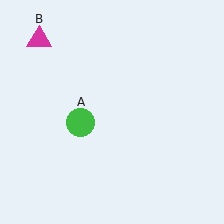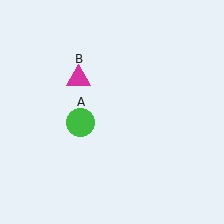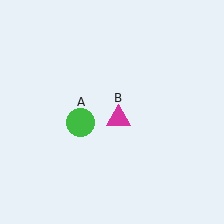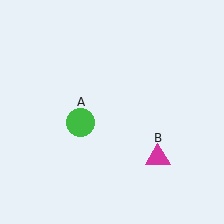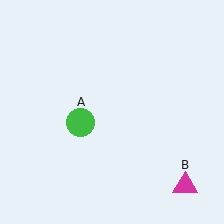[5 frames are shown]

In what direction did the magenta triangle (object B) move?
The magenta triangle (object B) moved down and to the right.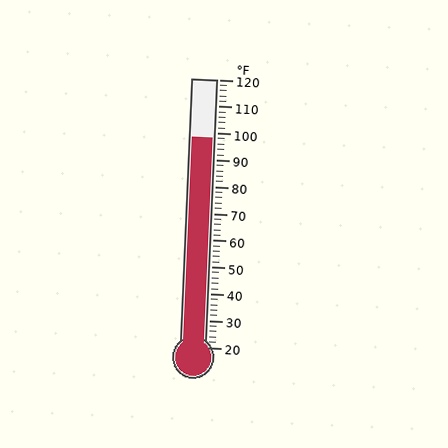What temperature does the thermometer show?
The thermometer shows approximately 98°F.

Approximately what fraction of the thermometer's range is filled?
The thermometer is filled to approximately 80% of its range.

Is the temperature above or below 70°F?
The temperature is above 70°F.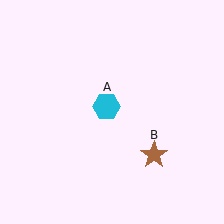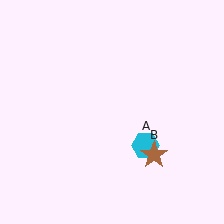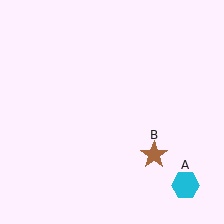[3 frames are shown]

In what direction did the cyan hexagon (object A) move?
The cyan hexagon (object A) moved down and to the right.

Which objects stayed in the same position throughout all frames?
Brown star (object B) remained stationary.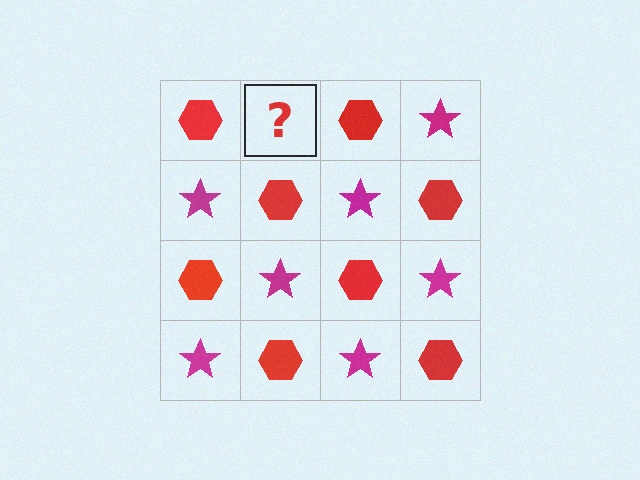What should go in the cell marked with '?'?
The missing cell should contain a magenta star.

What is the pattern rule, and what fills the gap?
The rule is that it alternates red hexagon and magenta star in a checkerboard pattern. The gap should be filled with a magenta star.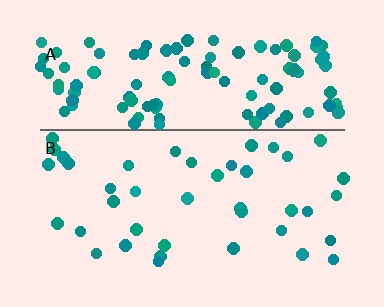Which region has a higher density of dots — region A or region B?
A (the top).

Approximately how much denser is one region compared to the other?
Approximately 3.1× — region A over region B.